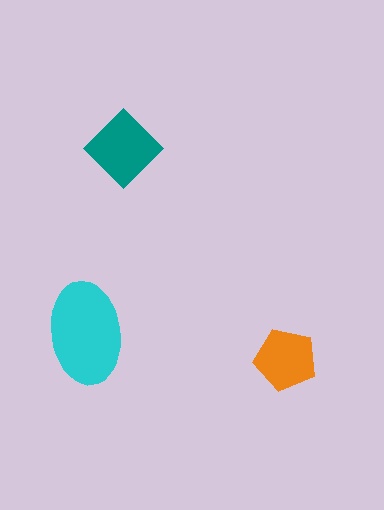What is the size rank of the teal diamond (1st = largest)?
2nd.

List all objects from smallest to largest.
The orange pentagon, the teal diamond, the cyan ellipse.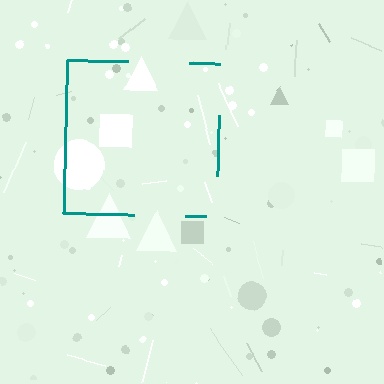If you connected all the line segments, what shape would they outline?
They would outline a square.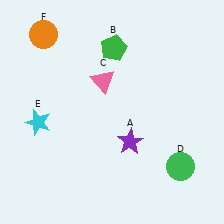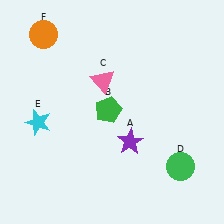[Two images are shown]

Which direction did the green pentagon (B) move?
The green pentagon (B) moved down.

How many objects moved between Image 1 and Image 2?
1 object moved between the two images.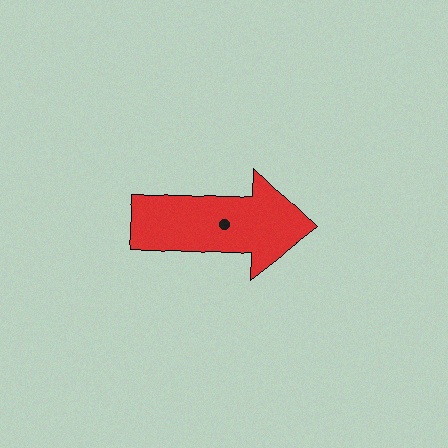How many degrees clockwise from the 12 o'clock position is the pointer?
Approximately 92 degrees.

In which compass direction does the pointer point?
East.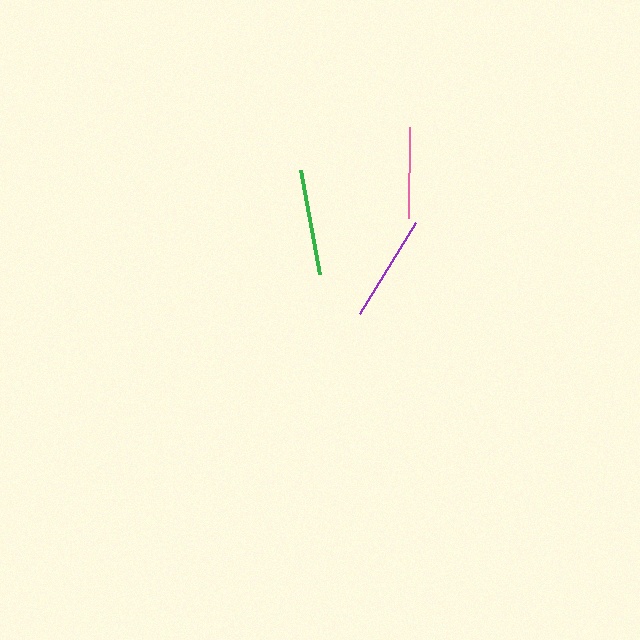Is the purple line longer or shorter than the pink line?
The purple line is longer than the pink line.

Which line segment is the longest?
The purple line is the longest at approximately 107 pixels.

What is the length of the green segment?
The green segment is approximately 107 pixels long.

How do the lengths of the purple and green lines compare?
The purple and green lines are approximately the same length.